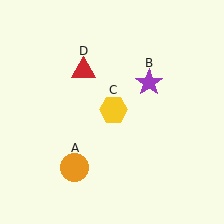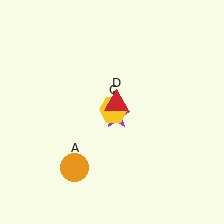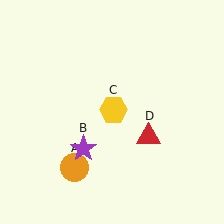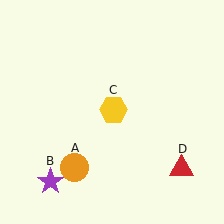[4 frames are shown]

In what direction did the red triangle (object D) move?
The red triangle (object D) moved down and to the right.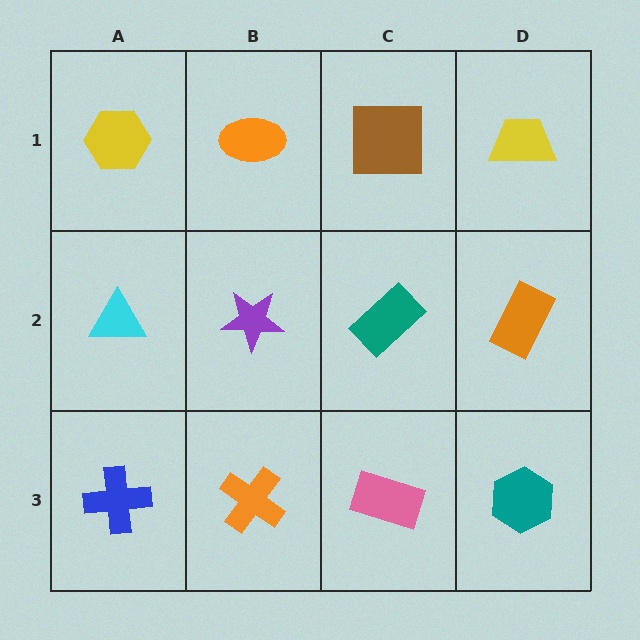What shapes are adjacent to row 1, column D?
An orange rectangle (row 2, column D), a brown square (row 1, column C).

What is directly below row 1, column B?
A purple star.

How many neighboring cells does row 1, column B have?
3.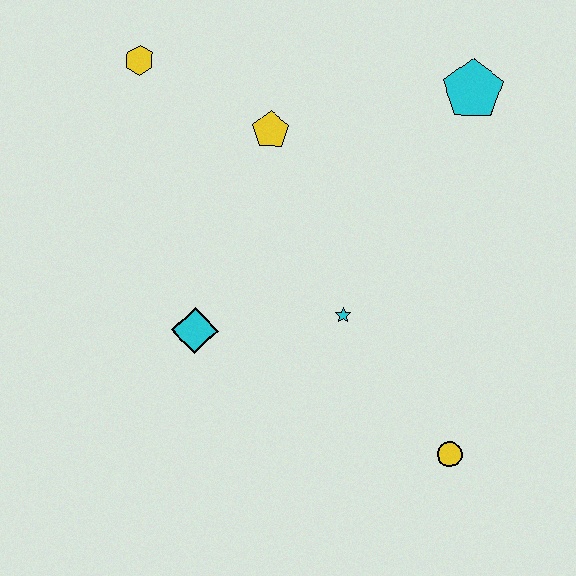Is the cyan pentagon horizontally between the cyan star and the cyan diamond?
No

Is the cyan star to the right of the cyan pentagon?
No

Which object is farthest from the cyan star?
The yellow hexagon is farthest from the cyan star.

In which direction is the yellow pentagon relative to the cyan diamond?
The yellow pentagon is above the cyan diamond.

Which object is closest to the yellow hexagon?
The yellow pentagon is closest to the yellow hexagon.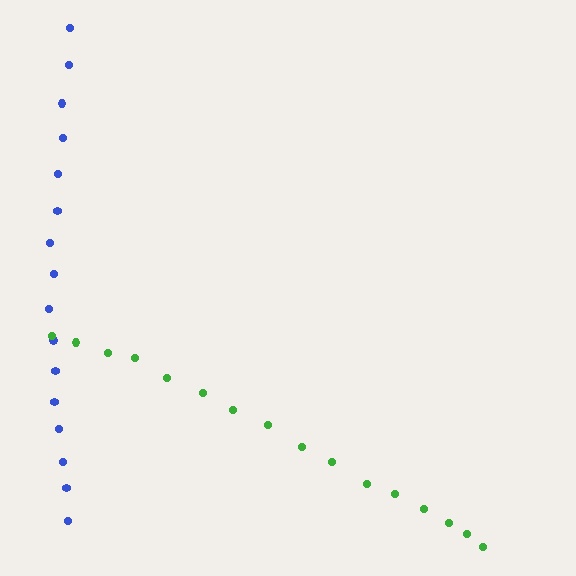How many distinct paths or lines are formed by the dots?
There are 2 distinct paths.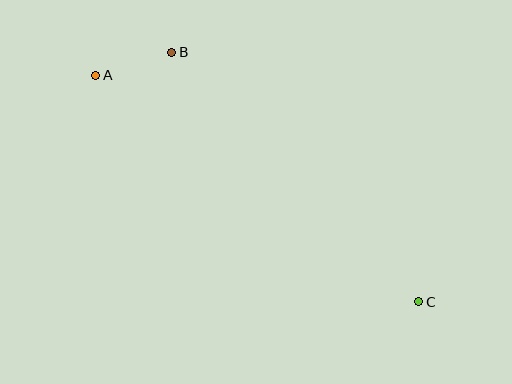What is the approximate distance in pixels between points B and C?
The distance between B and C is approximately 351 pixels.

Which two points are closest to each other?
Points A and B are closest to each other.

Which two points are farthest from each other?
Points A and C are farthest from each other.